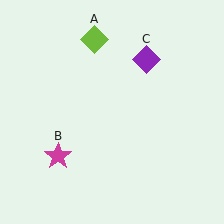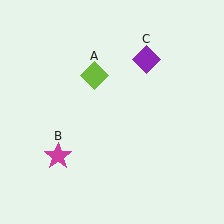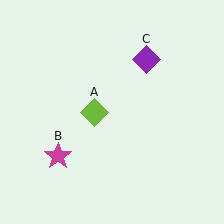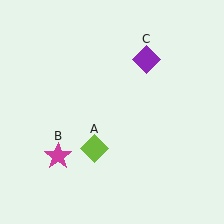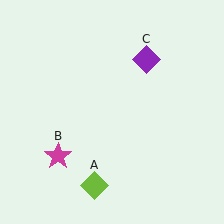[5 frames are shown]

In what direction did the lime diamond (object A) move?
The lime diamond (object A) moved down.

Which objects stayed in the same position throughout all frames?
Magenta star (object B) and purple diamond (object C) remained stationary.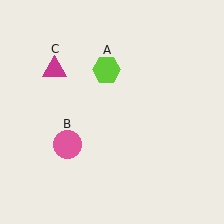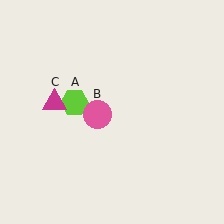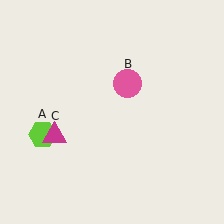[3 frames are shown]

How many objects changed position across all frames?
3 objects changed position: lime hexagon (object A), pink circle (object B), magenta triangle (object C).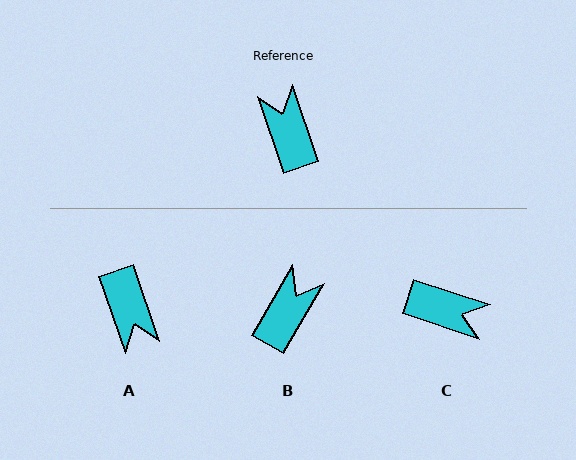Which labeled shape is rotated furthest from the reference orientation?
A, about 179 degrees away.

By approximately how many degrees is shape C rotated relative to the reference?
Approximately 127 degrees clockwise.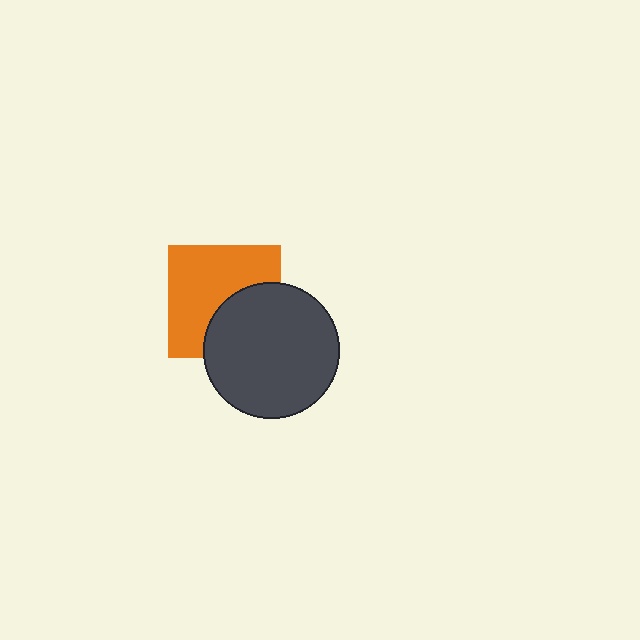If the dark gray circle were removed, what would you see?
You would see the complete orange square.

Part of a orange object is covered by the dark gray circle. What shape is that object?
It is a square.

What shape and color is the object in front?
The object in front is a dark gray circle.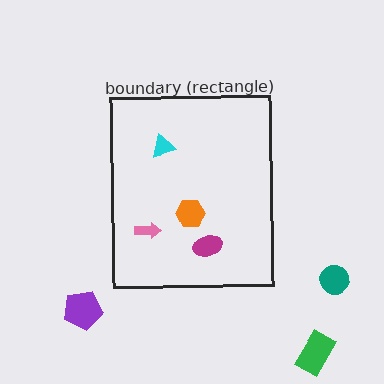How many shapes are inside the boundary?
4 inside, 3 outside.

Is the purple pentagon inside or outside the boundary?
Outside.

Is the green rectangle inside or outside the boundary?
Outside.